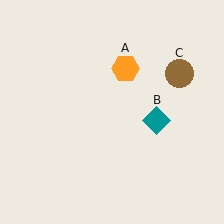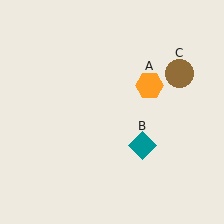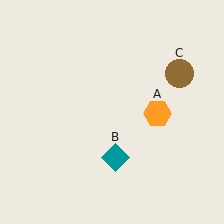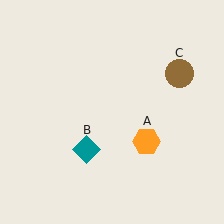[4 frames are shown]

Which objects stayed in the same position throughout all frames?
Brown circle (object C) remained stationary.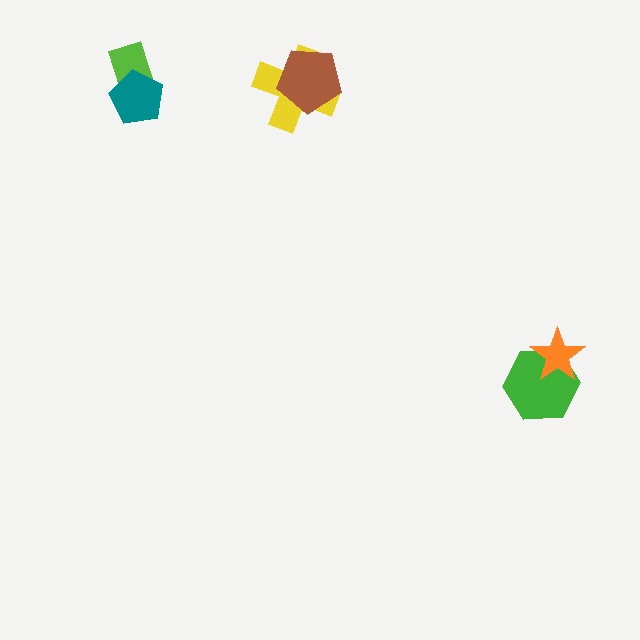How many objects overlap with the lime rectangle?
1 object overlaps with the lime rectangle.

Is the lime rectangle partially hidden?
Yes, it is partially covered by another shape.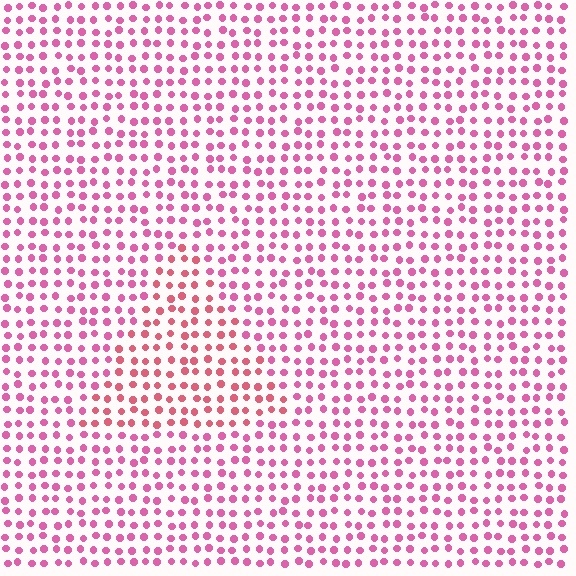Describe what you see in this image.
The image is filled with small pink elements in a uniform arrangement. A triangle-shaped region is visible where the elements are tinted to a slightly different hue, forming a subtle color boundary.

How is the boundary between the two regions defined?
The boundary is defined purely by a slight shift in hue (about 24 degrees). Spacing, size, and orientation are identical on both sides.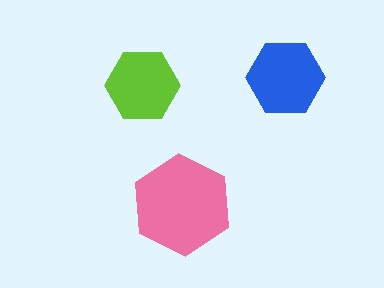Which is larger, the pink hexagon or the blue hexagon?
The pink one.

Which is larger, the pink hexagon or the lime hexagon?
The pink one.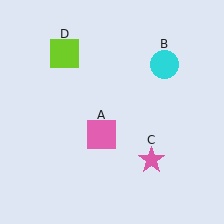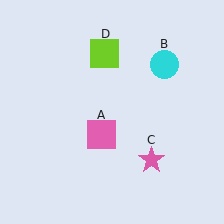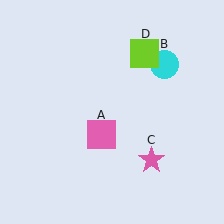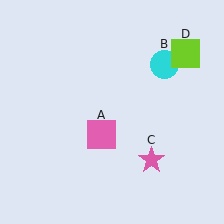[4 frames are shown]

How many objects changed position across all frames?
1 object changed position: lime square (object D).